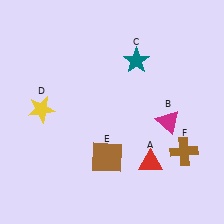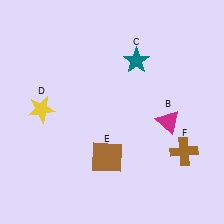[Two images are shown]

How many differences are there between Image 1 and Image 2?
There is 1 difference between the two images.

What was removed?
The red triangle (A) was removed in Image 2.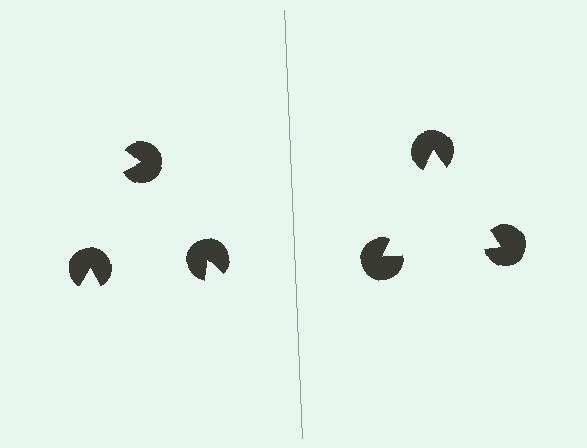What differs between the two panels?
The pac-man discs are positioned identically on both sides; only the wedge orientations differ. On the right they align to a triangle; on the left they are misaligned.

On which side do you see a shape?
An illusory triangle appears on the right side. On the left side the wedge cuts are rotated, so no coherent shape forms.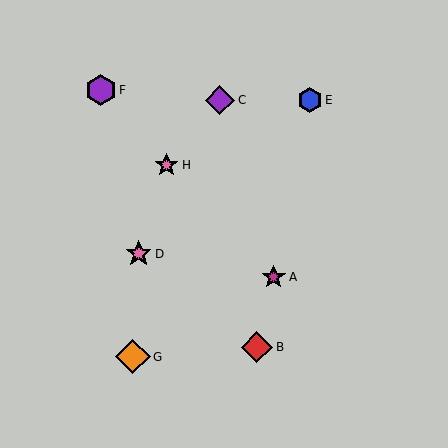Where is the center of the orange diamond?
The center of the orange diamond is at (133, 357).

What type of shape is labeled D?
Shape D is a pink star.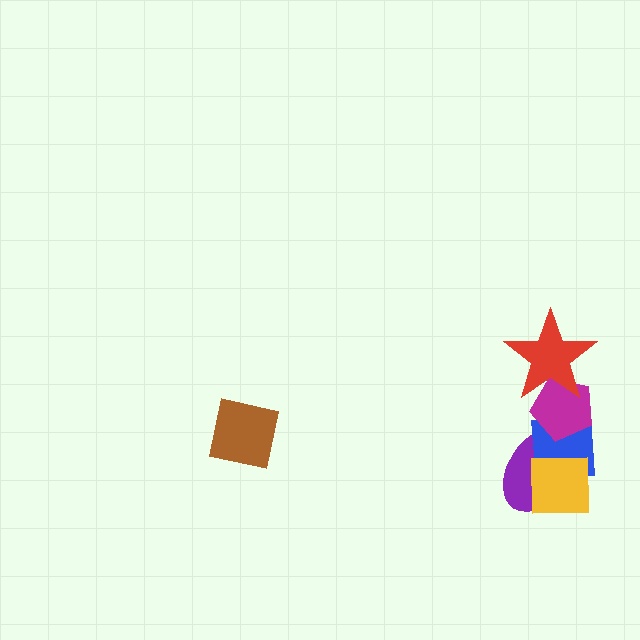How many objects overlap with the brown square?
0 objects overlap with the brown square.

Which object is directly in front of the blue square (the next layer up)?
The yellow square is directly in front of the blue square.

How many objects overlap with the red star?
1 object overlaps with the red star.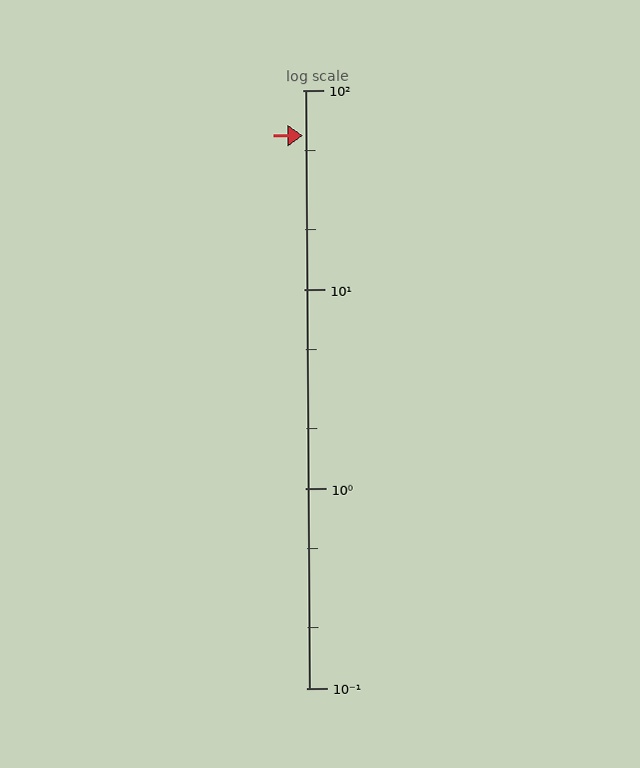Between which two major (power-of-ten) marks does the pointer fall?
The pointer is between 10 and 100.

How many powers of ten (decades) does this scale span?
The scale spans 3 decades, from 0.1 to 100.